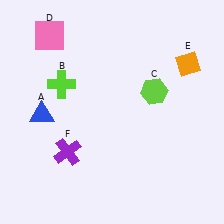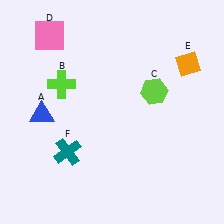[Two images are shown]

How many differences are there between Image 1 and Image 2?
There is 1 difference between the two images.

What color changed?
The cross (F) changed from purple in Image 1 to teal in Image 2.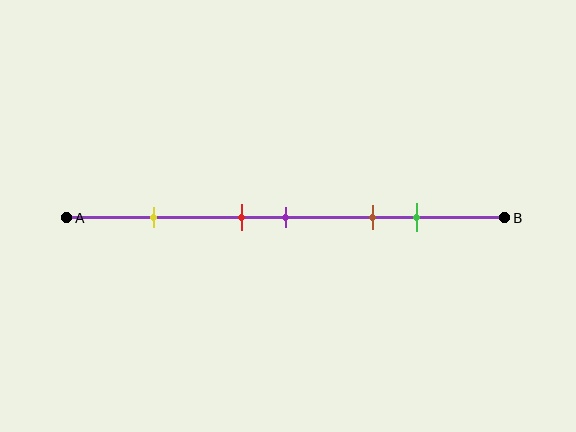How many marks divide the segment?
There are 5 marks dividing the segment.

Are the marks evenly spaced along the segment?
No, the marks are not evenly spaced.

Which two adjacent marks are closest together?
The red and purple marks are the closest adjacent pair.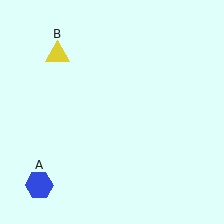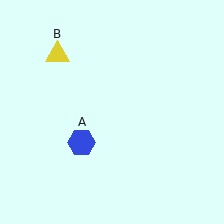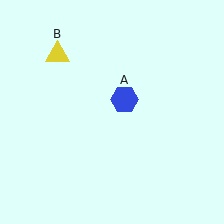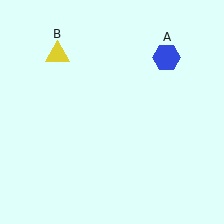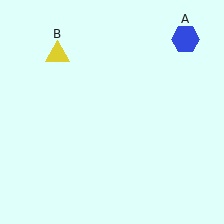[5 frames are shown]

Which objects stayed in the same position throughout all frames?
Yellow triangle (object B) remained stationary.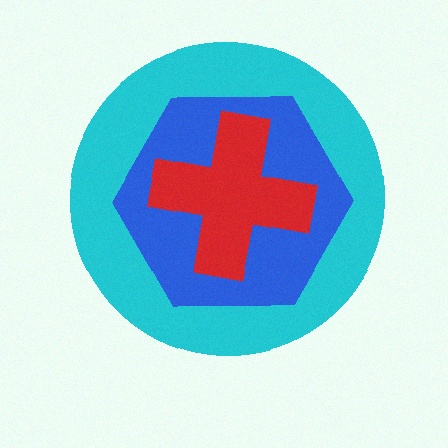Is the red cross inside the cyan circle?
Yes.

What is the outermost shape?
The cyan circle.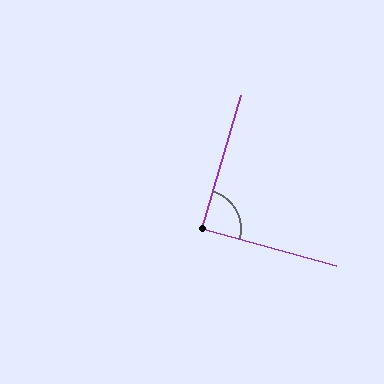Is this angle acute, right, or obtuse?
It is approximately a right angle.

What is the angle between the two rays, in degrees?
Approximately 89 degrees.